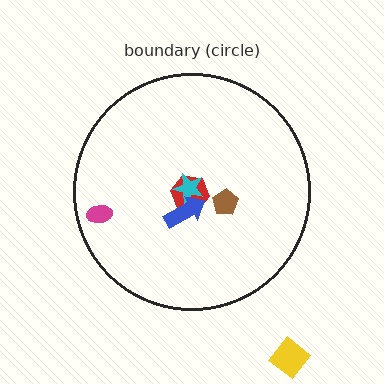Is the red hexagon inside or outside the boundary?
Inside.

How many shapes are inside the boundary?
5 inside, 1 outside.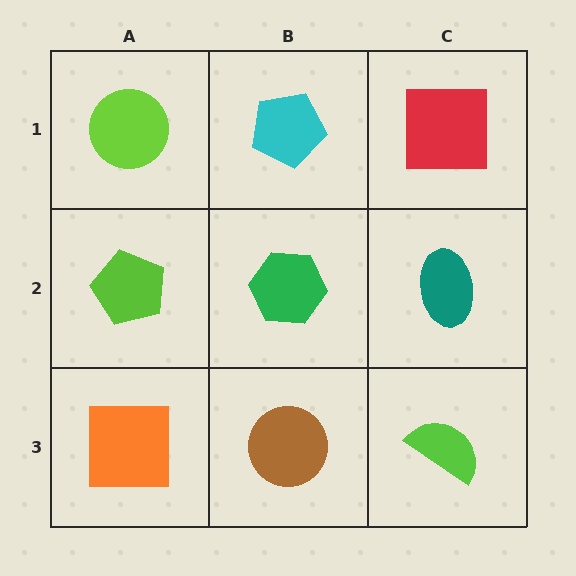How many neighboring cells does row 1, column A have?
2.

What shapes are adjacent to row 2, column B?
A cyan pentagon (row 1, column B), a brown circle (row 3, column B), a lime pentagon (row 2, column A), a teal ellipse (row 2, column C).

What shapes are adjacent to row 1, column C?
A teal ellipse (row 2, column C), a cyan pentagon (row 1, column B).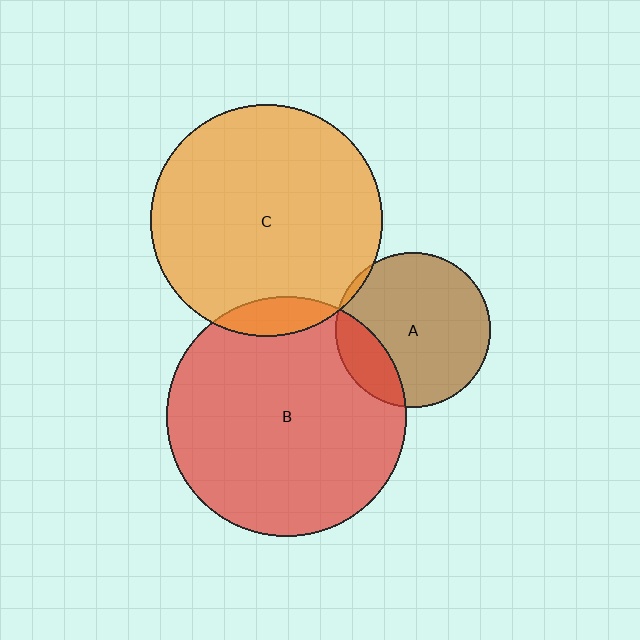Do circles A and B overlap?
Yes.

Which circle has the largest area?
Circle B (red).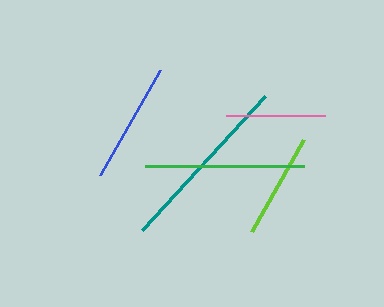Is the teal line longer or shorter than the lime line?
The teal line is longer than the lime line.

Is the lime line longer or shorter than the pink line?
The lime line is longer than the pink line.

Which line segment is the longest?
The teal line is the longest at approximately 182 pixels.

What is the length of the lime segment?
The lime segment is approximately 106 pixels long.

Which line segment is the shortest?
The pink line is the shortest at approximately 99 pixels.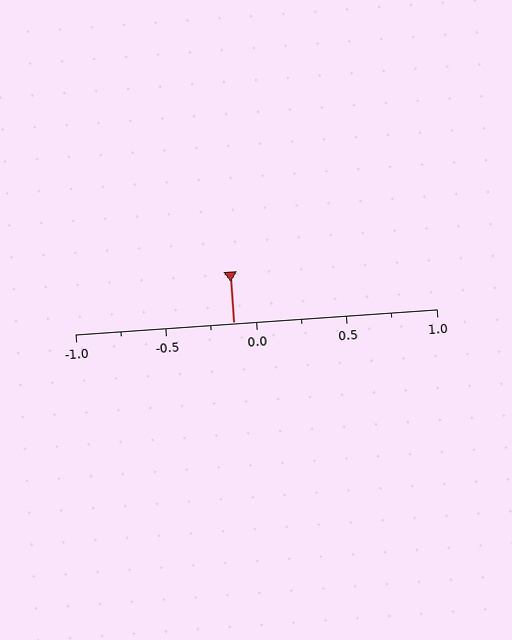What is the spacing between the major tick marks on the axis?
The major ticks are spaced 0.5 apart.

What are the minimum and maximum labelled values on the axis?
The axis runs from -1.0 to 1.0.